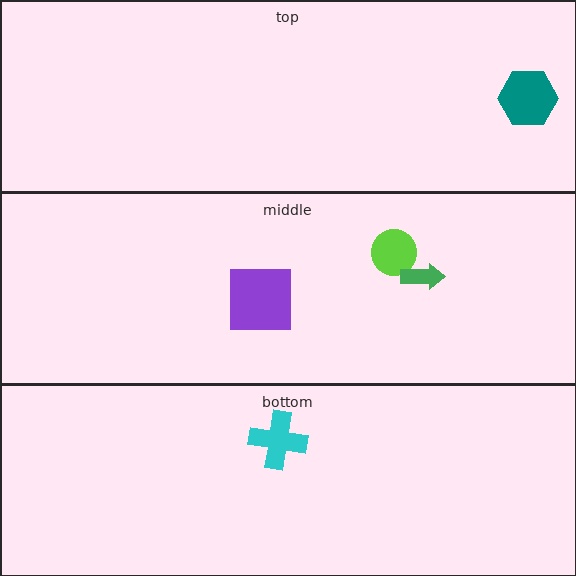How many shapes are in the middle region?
3.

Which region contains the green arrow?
The middle region.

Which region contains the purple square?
The middle region.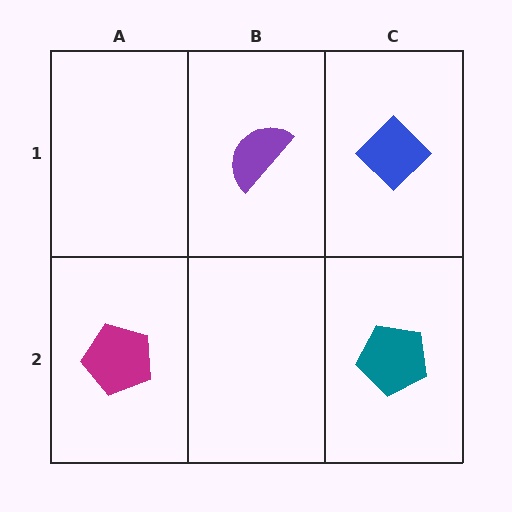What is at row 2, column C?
A teal pentagon.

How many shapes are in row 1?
2 shapes.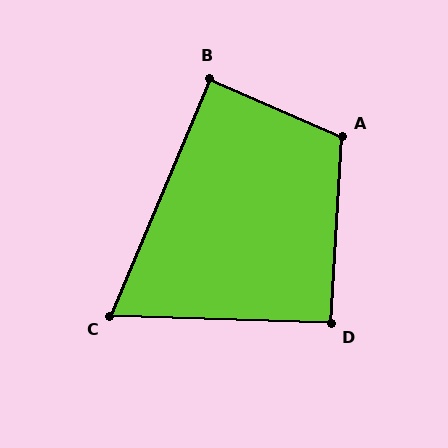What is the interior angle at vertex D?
Approximately 91 degrees (approximately right).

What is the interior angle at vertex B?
Approximately 89 degrees (approximately right).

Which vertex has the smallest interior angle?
C, at approximately 69 degrees.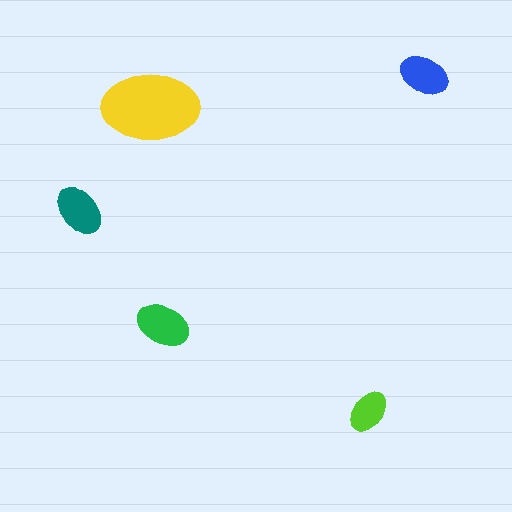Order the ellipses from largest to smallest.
the yellow one, the green one, the teal one, the blue one, the lime one.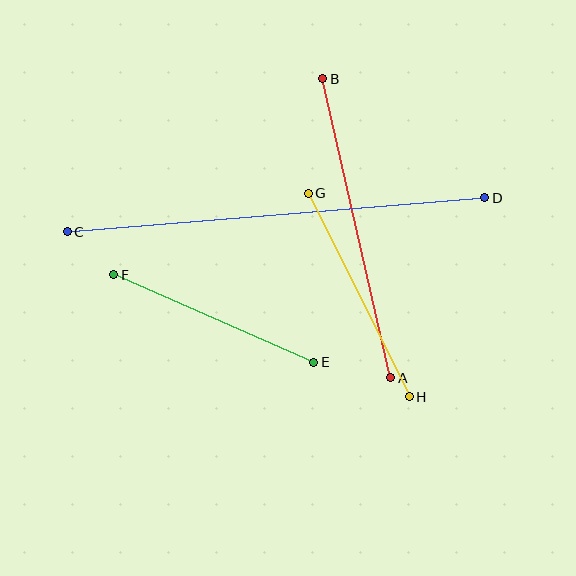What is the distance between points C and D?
The distance is approximately 419 pixels.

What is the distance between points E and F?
The distance is approximately 219 pixels.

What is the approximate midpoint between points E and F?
The midpoint is at approximately (214, 318) pixels.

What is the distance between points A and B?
The distance is approximately 307 pixels.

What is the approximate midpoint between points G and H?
The midpoint is at approximately (359, 295) pixels.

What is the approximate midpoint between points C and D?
The midpoint is at approximately (276, 215) pixels.